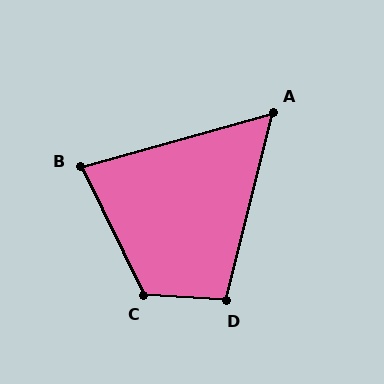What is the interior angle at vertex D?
Approximately 100 degrees (obtuse).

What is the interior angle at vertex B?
Approximately 80 degrees (acute).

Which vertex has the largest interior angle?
C, at approximately 120 degrees.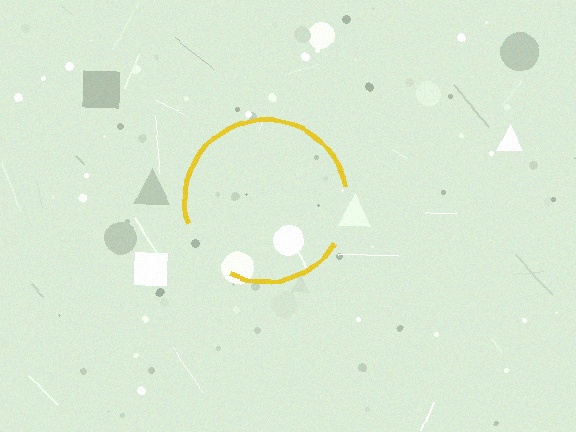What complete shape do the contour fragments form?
The contour fragments form a circle.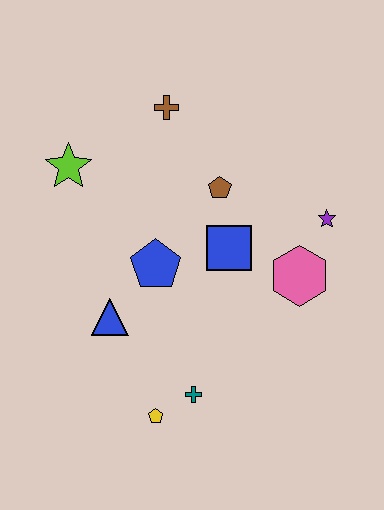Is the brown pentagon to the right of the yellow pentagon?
Yes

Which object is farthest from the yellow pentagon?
The brown cross is farthest from the yellow pentagon.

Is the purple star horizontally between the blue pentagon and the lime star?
No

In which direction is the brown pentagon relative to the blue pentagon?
The brown pentagon is above the blue pentagon.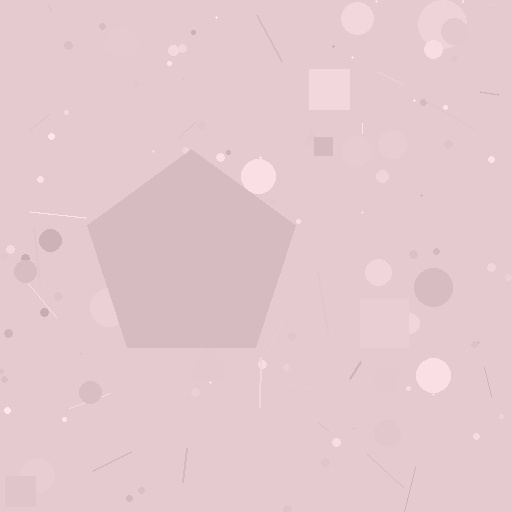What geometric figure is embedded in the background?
A pentagon is embedded in the background.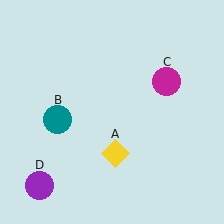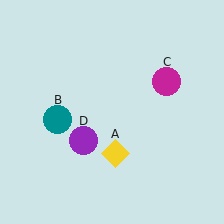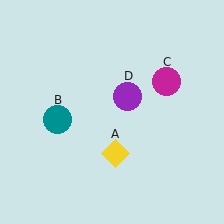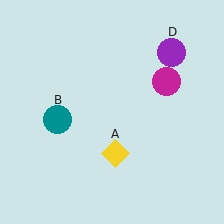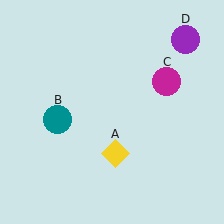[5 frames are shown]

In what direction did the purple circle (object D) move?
The purple circle (object D) moved up and to the right.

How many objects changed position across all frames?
1 object changed position: purple circle (object D).